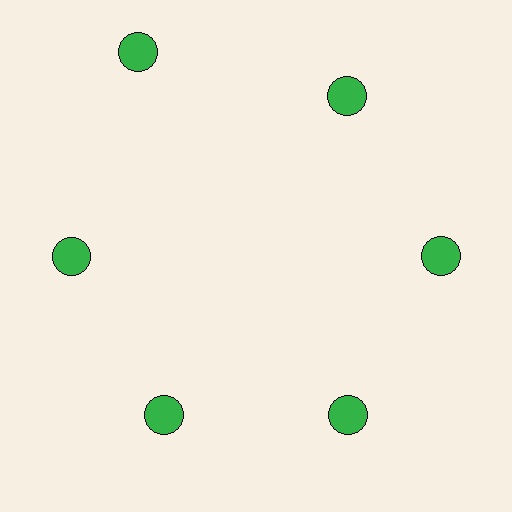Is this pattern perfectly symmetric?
No. The 6 green circles are arranged in a ring, but one element near the 11 o'clock position is pushed outward from the center, breaking the 6-fold rotational symmetry.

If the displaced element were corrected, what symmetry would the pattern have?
It would have 6-fold rotational symmetry — the pattern would map onto itself every 60 degrees.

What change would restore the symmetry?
The symmetry would be restored by moving it inward, back onto the ring so that all 6 circles sit at equal angles and equal distance from the center.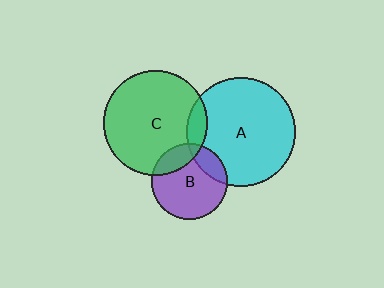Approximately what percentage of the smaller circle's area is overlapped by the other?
Approximately 20%.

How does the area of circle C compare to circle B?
Approximately 1.9 times.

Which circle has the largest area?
Circle A (cyan).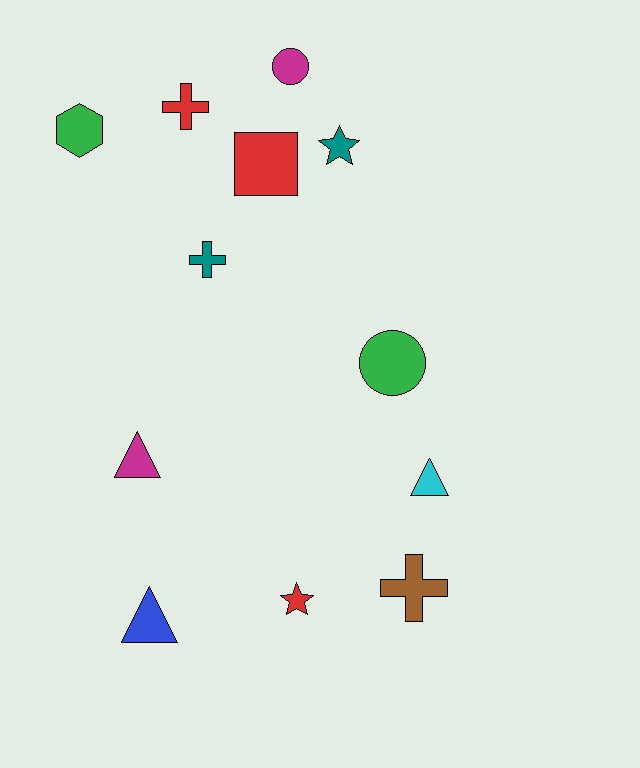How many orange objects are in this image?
There are no orange objects.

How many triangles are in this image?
There are 3 triangles.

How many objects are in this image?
There are 12 objects.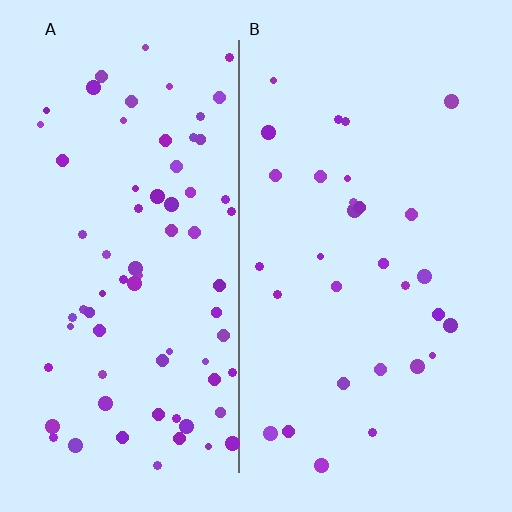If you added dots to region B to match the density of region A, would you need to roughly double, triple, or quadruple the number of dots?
Approximately double.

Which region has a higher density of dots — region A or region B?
A (the left).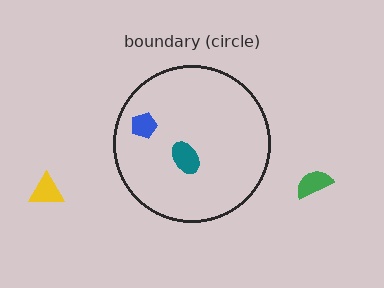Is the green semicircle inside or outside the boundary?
Outside.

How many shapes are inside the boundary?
2 inside, 2 outside.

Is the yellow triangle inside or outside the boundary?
Outside.